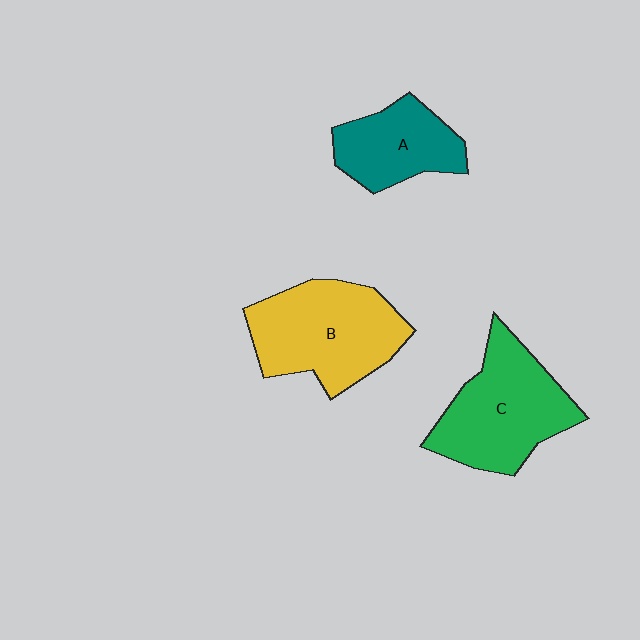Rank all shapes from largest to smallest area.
From largest to smallest: B (yellow), C (green), A (teal).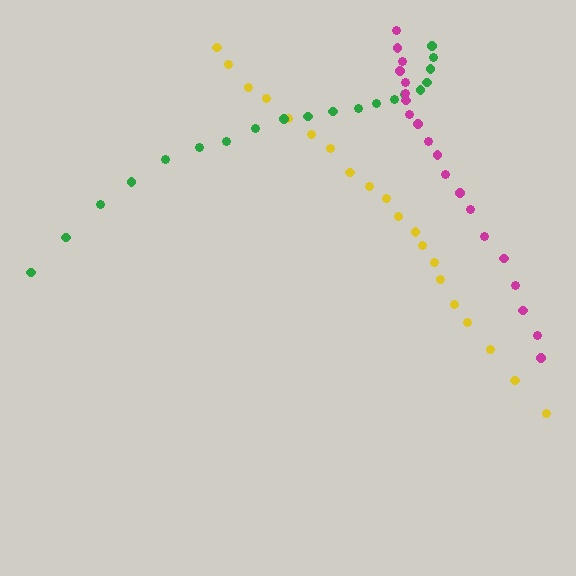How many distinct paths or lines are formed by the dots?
There are 3 distinct paths.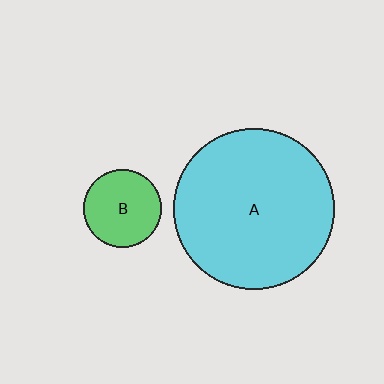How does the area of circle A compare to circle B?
Approximately 4.1 times.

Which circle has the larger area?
Circle A (cyan).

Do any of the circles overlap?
No, none of the circles overlap.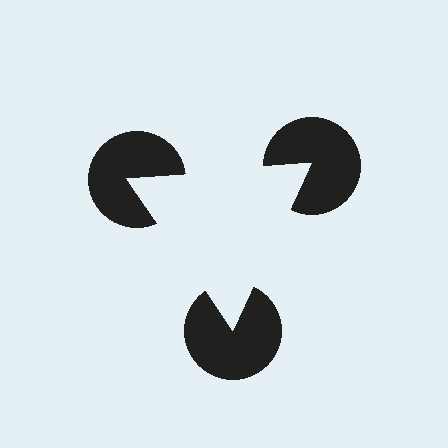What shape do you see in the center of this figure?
An illusory triangle — its edges are inferred from the aligned wedge cuts in the pac-man discs, not physically drawn.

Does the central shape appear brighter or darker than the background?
It typically appears slightly brighter than the background, even though no actual brightness change is drawn.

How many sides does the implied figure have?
3 sides.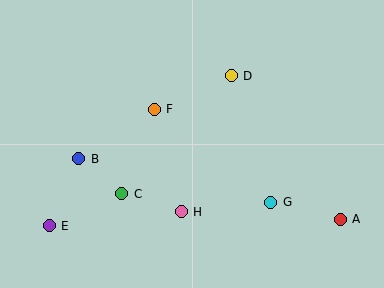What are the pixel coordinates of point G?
Point G is at (271, 202).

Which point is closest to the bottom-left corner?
Point E is closest to the bottom-left corner.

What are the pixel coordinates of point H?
Point H is at (181, 212).